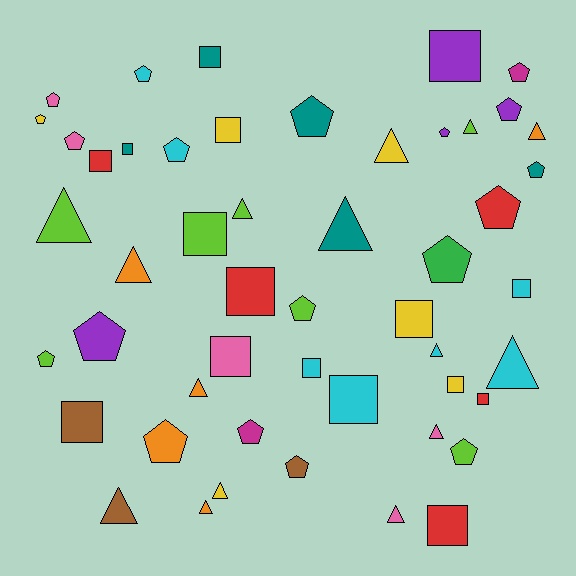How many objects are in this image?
There are 50 objects.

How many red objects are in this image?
There are 5 red objects.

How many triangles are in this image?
There are 15 triangles.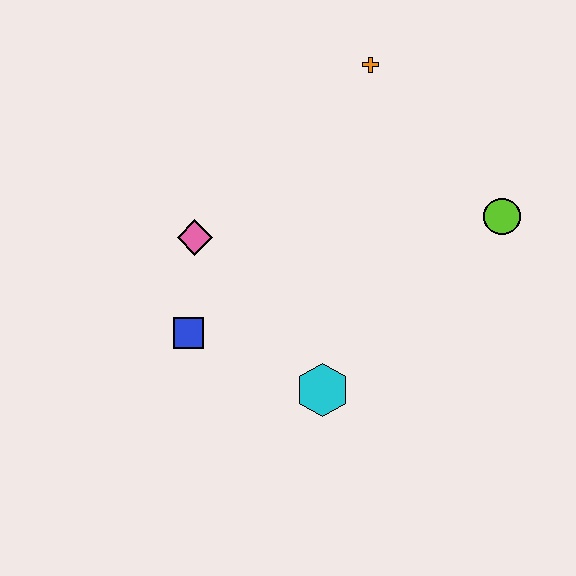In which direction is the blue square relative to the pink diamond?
The blue square is below the pink diamond.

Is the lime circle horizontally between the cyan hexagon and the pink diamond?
No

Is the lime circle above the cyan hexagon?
Yes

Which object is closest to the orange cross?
The lime circle is closest to the orange cross.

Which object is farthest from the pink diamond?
The lime circle is farthest from the pink diamond.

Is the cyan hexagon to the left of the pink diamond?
No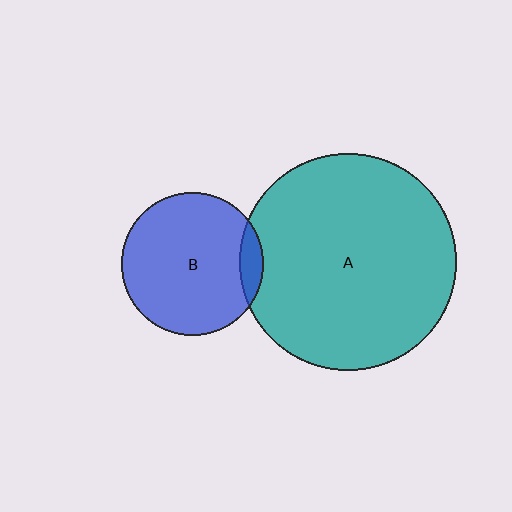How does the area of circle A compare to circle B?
Approximately 2.3 times.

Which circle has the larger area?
Circle A (teal).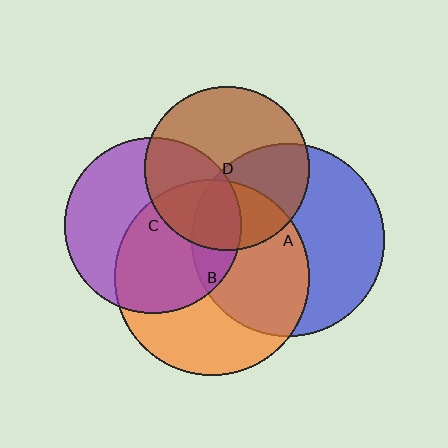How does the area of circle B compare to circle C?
Approximately 1.2 times.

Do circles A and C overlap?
Yes.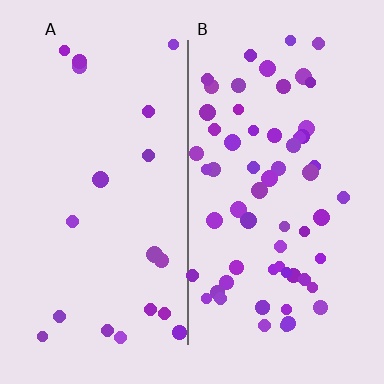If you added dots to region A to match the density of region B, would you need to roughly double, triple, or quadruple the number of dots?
Approximately triple.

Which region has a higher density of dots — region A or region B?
B (the right).